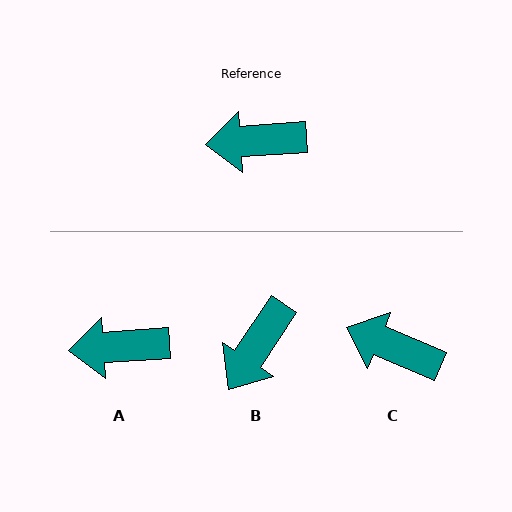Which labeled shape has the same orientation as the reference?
A.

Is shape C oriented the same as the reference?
No, it is off by about 27 degrees.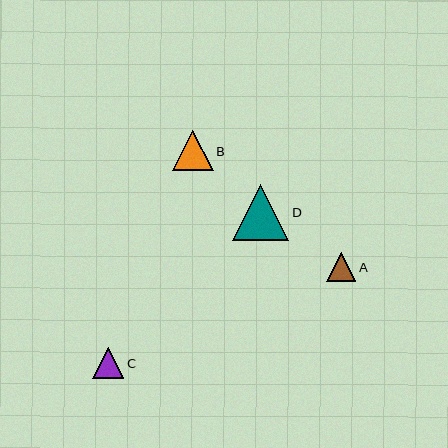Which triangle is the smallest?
Triangle A is the smallest with a size of approximately 29 pixels.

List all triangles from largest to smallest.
From largest to smallest: D, B, C, A.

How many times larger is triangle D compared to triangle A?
Triangle D is approximately 1.9 times the size of triangle A.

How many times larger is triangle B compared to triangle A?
Triangle B is approximately 1.4 times the size of triangle A.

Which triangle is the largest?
Triangle D is the largest with a size of approximately 56 pixels.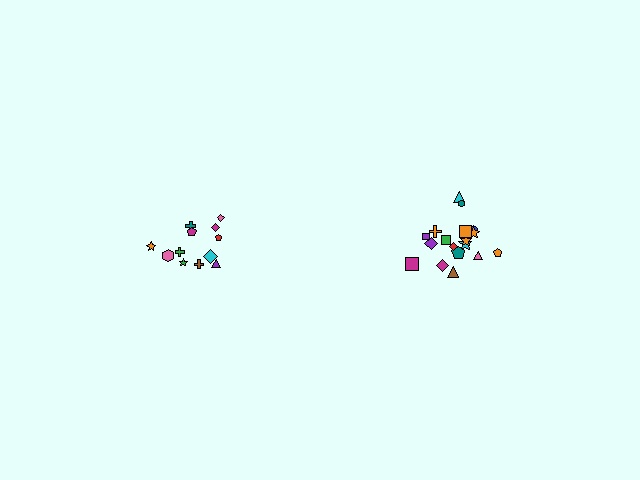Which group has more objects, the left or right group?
The right group.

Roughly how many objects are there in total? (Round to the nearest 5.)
Roughly 30 objects in total.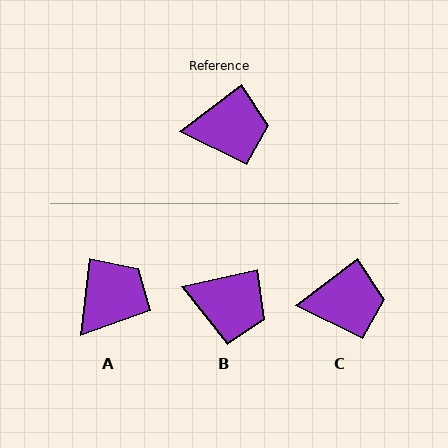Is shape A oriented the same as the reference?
No, it is off by about 45 degrees.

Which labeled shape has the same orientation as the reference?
C.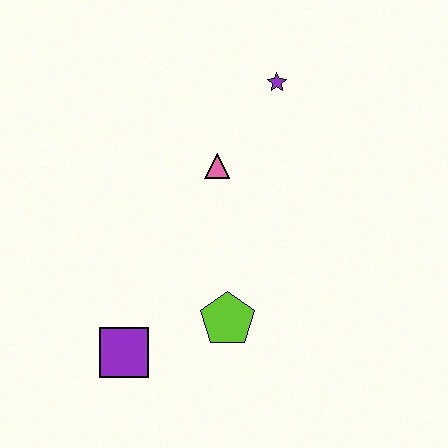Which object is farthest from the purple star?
The purple square is farthest from the purple star.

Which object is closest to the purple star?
The pink triangle is closest to the purple star.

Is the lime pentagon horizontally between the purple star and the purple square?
Yes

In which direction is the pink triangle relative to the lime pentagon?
The pink triangle is above the lime pentagon.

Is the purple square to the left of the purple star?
Yes